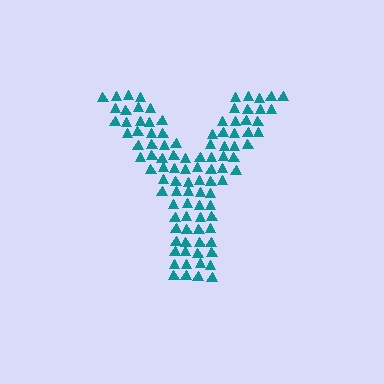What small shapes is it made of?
It is made of small triangles.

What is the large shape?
The large shape is the letter Y.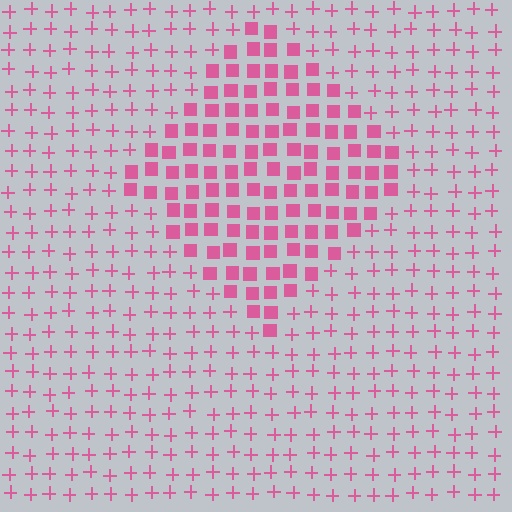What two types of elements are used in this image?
The image uses squares inside the diamond region and plus signs outside it.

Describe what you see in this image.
The image is filled with small pink elements arranged in a uniform grid. A diamond-shaped region contains squares, while the surrounding area contains plus signs. The boundary is defined purely by the change in element shape.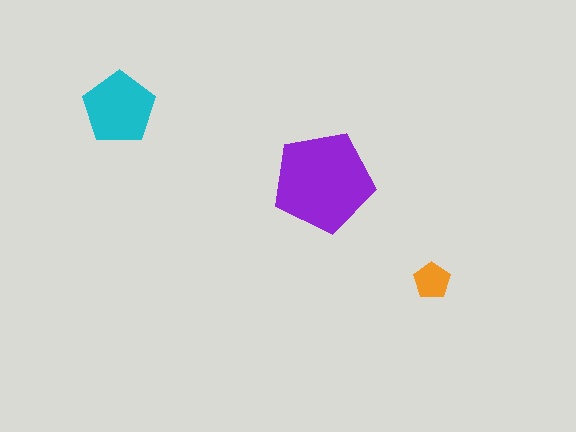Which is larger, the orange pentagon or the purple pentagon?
The purple one.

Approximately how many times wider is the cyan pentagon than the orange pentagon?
About 2 times wider.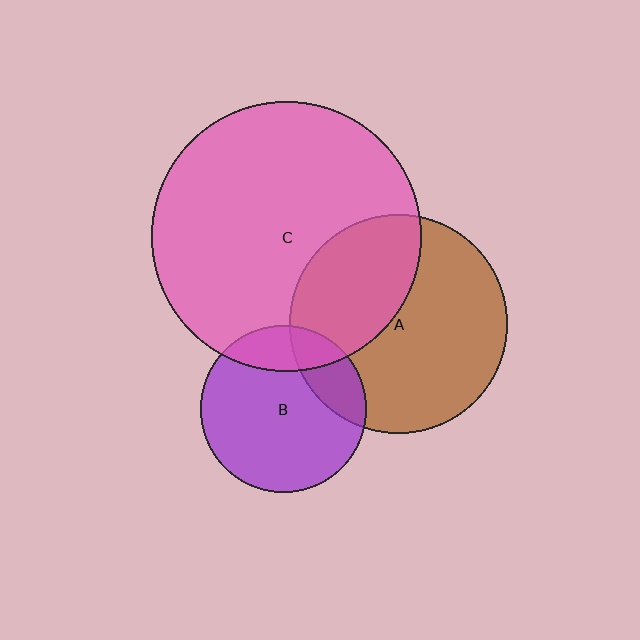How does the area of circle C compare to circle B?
Approximately 2.6 times.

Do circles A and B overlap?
Yes.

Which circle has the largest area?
Circle C (pink).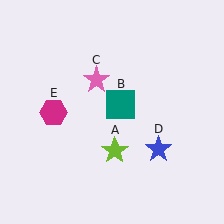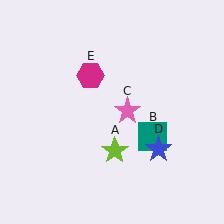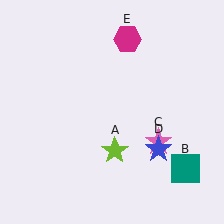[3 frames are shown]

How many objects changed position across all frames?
3 objects changed position: teal square (object B), pink star (object C), magenta hexagon (object E).